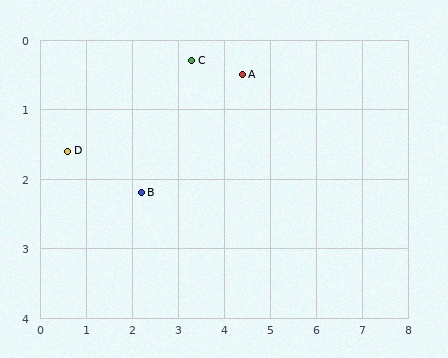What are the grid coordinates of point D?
Point D is at approximately (0.6, 1.6).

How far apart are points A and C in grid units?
Points A and C are about 1.1 grid units apart.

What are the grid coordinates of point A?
Point A is at approximately (4.4, 0.5).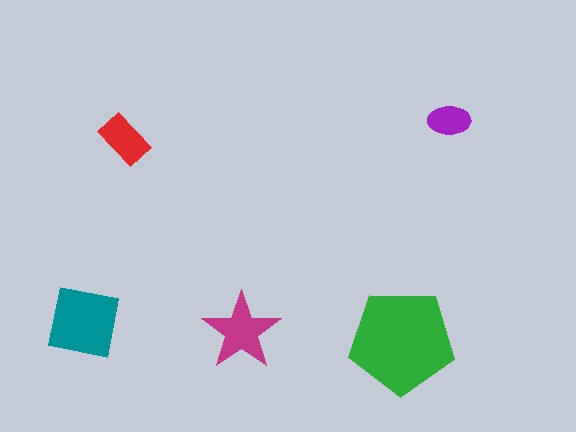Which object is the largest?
The green pentagon.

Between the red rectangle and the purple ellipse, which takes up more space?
The red rectangle.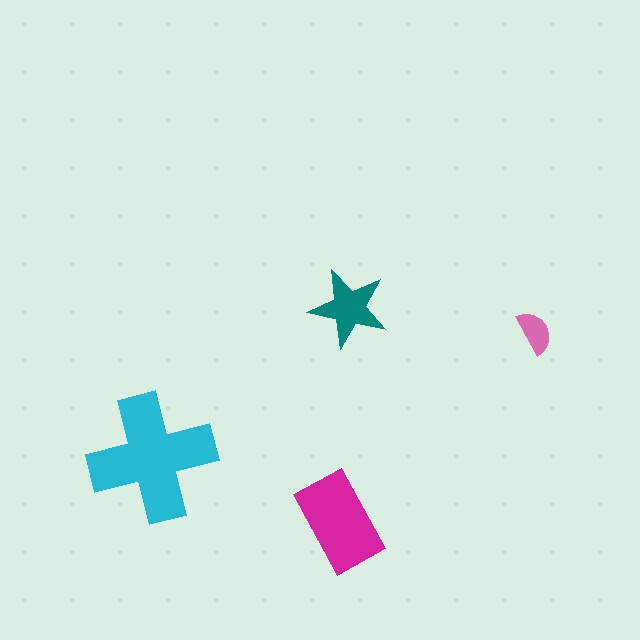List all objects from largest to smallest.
The cyan cross, the magenta rectangle, the teal star, the pink semicircle.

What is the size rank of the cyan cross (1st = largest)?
1st.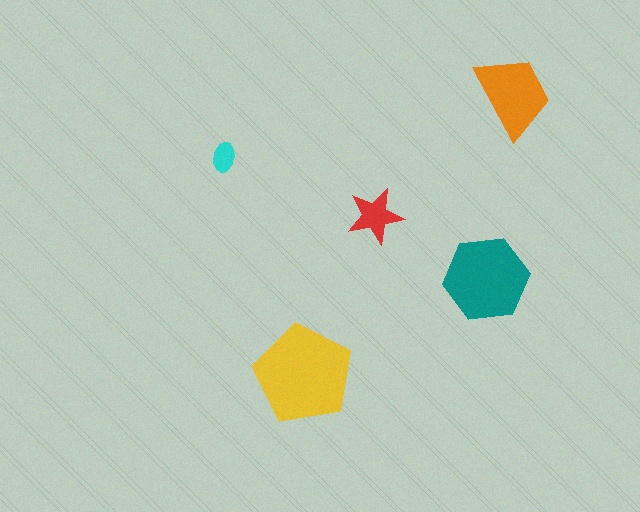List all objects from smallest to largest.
The cyan ellipse, the red star, the orange trapezoid, the teal hexagon, the yellow pentagon.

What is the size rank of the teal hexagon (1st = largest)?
2nd.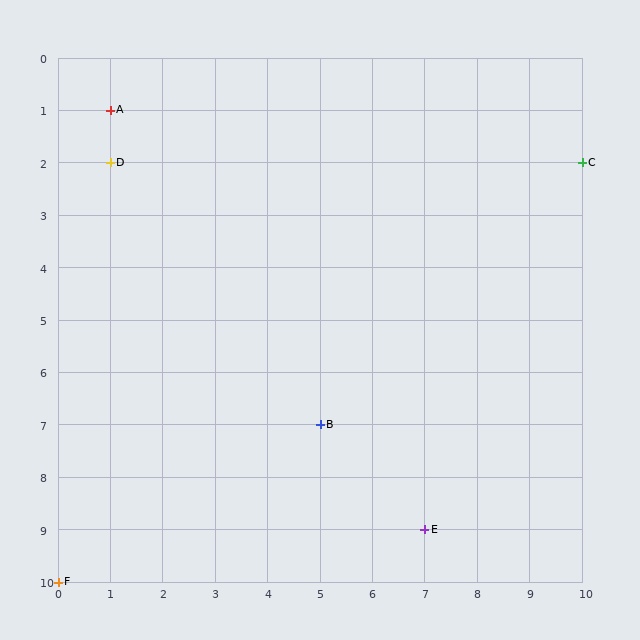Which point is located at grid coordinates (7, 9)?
Point E is at (7, 9).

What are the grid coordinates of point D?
Point D is at grid coordinates (1, 2).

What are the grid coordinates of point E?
Point E is at grid coordinates (7, 9).